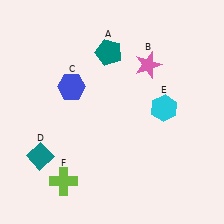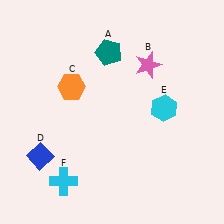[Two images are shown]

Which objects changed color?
C changed from blue to orange. D changed from teal to blue. F changed from lime to cyan.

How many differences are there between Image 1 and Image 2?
There are 3 differences between the two images.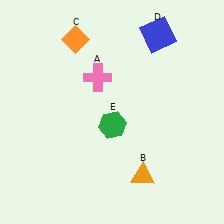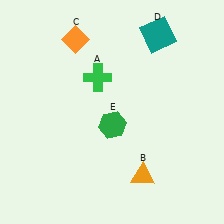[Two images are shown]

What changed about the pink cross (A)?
In Image 1, A is pink. In Image 2, it changed to green.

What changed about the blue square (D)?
In Image 1, D is blue. In Image 2, it changed to teal.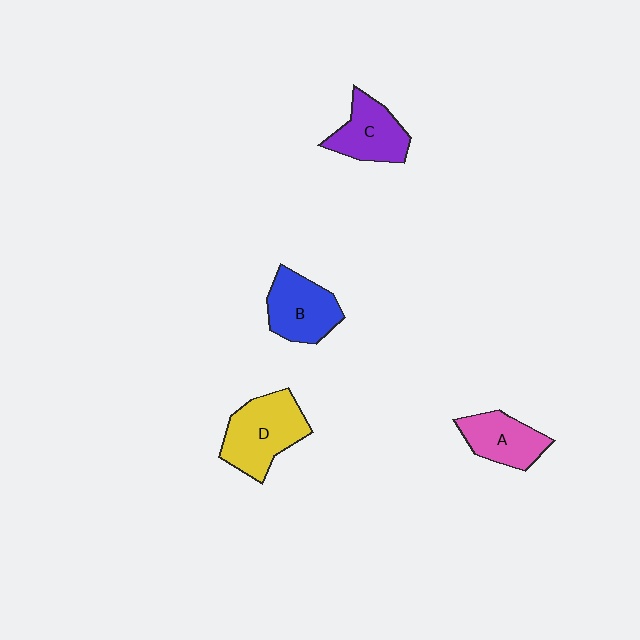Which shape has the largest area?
Shape D (yellow).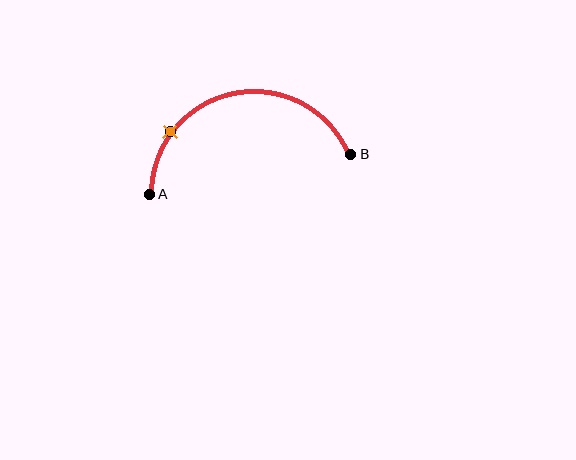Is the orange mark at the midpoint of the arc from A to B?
No. The orange mark lies on the arc but is closer to endpoint A. The arc midpoint would be at the point on the curve equidistant along the arc from both A and B.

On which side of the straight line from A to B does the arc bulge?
The arc bulges above the straight line connecting A and B.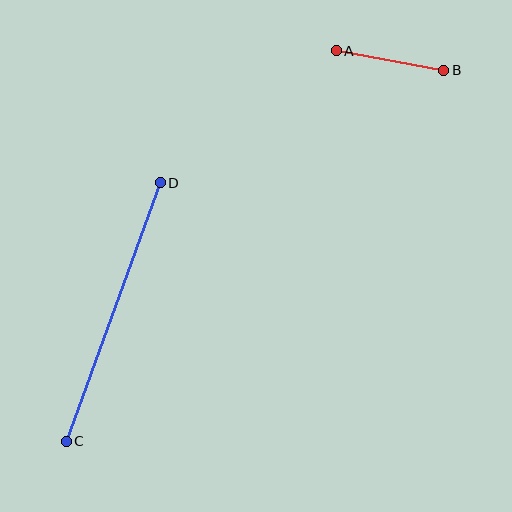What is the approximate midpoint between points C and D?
The midpoint is at approximately (113, 312) pixels.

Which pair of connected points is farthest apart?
Points C and D are farthest apart.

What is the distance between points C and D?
The distance is approximately 275 pixels.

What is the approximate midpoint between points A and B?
The midpoint is at approximately (390, 61) pixels.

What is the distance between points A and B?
The distance is approximately 109 pixels.